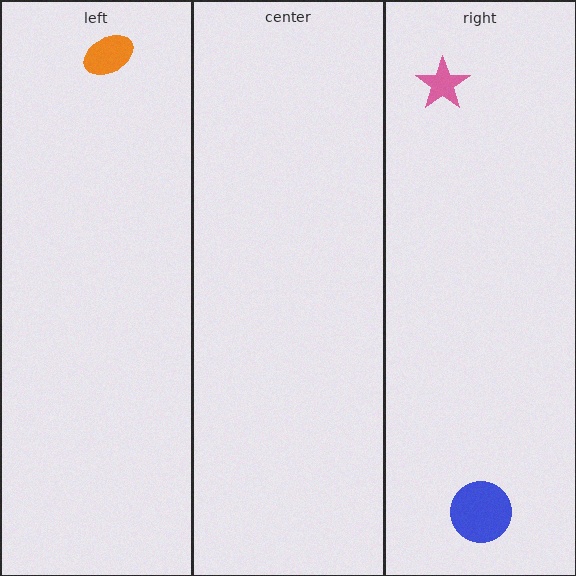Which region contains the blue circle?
The right region.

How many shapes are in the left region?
1.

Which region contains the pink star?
The right region.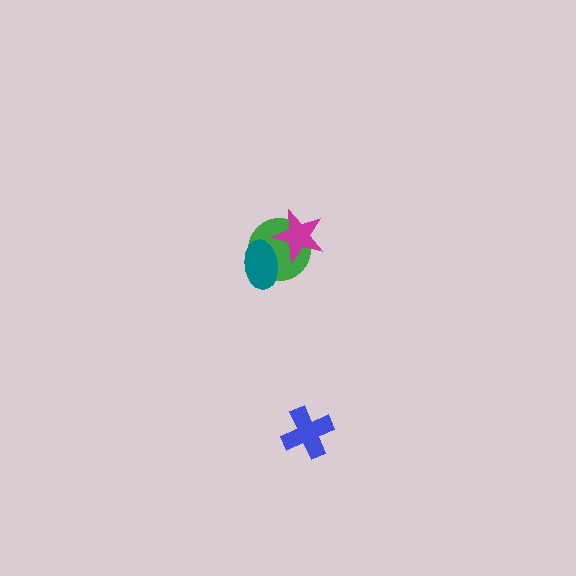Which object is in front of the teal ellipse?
The magenta star is in front of the teal ellipse.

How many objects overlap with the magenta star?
2 objects overlap with the magenta star.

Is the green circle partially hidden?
Yes, it is partially covered by another shape.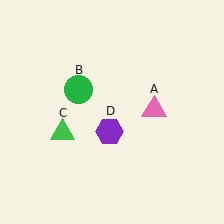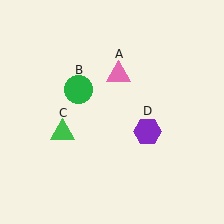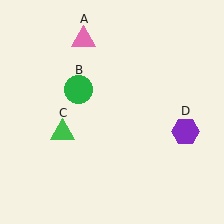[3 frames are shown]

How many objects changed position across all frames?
2 objects changed position: pink triangle (object A), purple hexagon (object D).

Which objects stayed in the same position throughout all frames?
Green circle (object B) and green triangle (object C) remained stationary.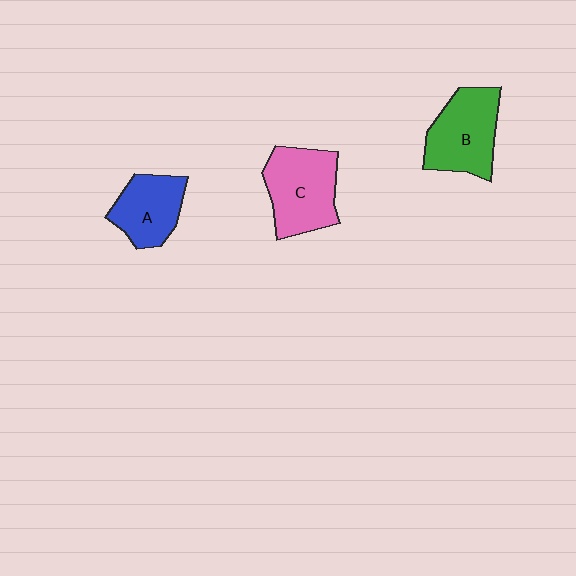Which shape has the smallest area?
Shape A (blue).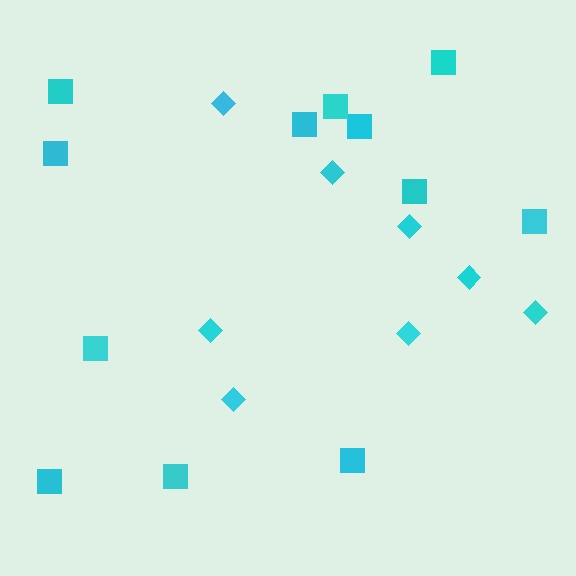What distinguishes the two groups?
There are 2 groups: one group of diamonds (8) and one group of squares (12).